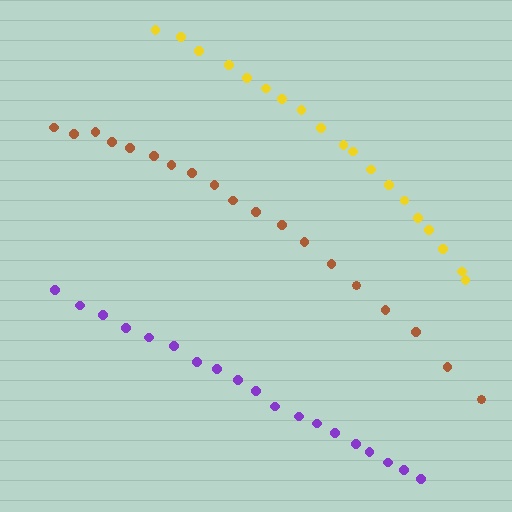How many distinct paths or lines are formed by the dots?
There are 3 distinct paths.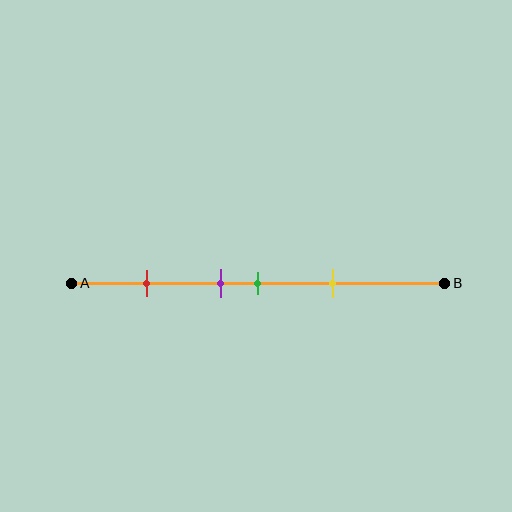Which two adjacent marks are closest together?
The purple and green marks are the closest adjacent pair.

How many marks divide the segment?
There are 4 marks dividing the segment.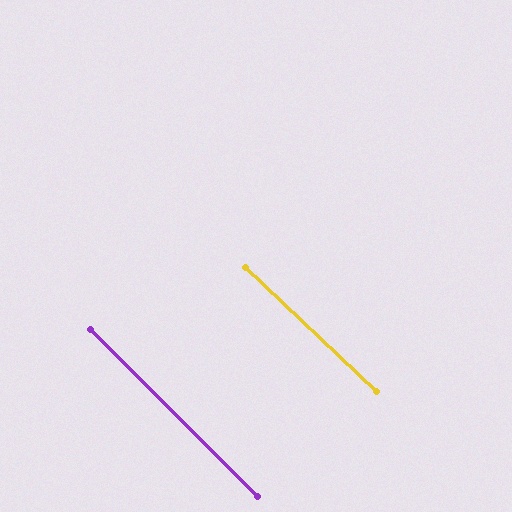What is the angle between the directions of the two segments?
Approximately 2 degrees.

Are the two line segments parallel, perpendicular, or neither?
Parallel — their directions differ by only 1.8°.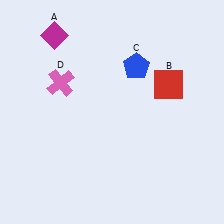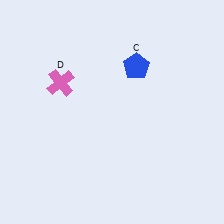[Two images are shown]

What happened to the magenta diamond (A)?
The magenta diamond (A) was removed in Image 2. It was in the top-left area of Image 1.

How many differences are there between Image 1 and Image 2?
There are 2 differences between the two images.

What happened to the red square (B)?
The red square (B) was removed in Image 2. It was in the top-right area of Image 1.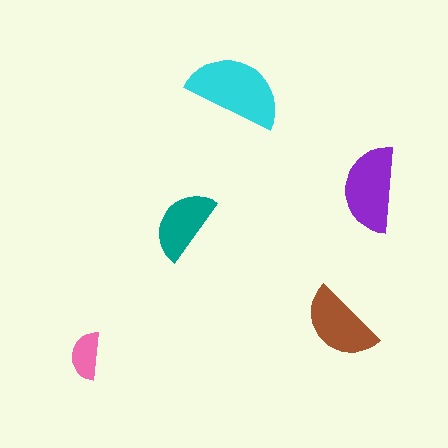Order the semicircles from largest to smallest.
the cyan one, the purple one, the brown one, the teal one, the pink one.